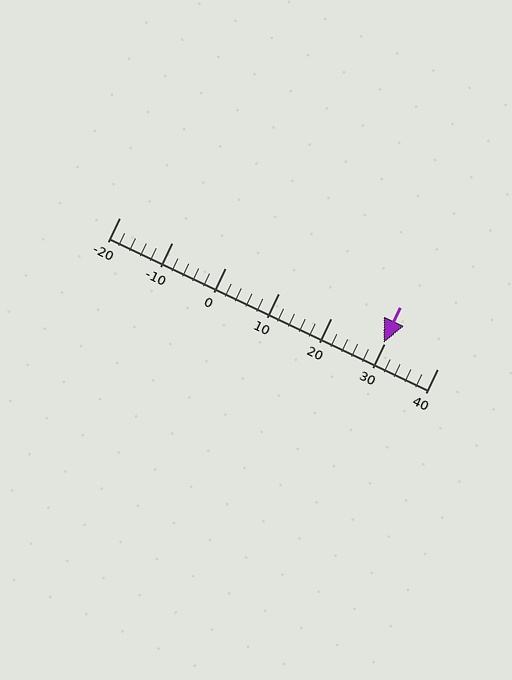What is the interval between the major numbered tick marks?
The major tick marks are spaced 10 units apart.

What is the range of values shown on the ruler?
The ruler shows values from -20 to 40.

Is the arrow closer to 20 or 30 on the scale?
The arrow is closer to 30.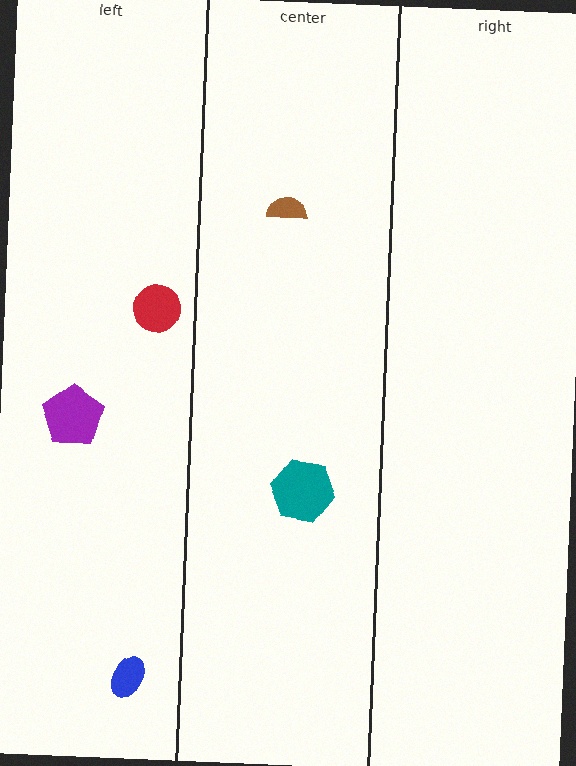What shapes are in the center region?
The teal hexagon, the brown semicircle.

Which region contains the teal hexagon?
The center region.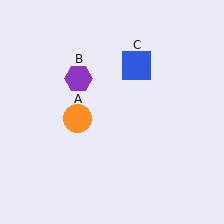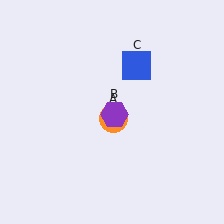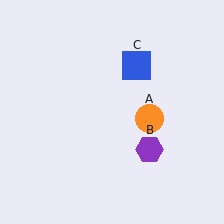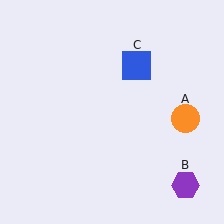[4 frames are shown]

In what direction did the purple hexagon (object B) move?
The purple hexagon (object B) moved down and to the right.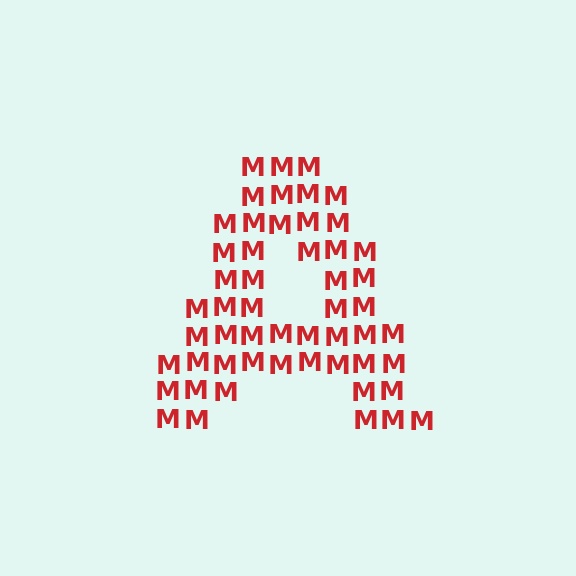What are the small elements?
The small elements are letter M's.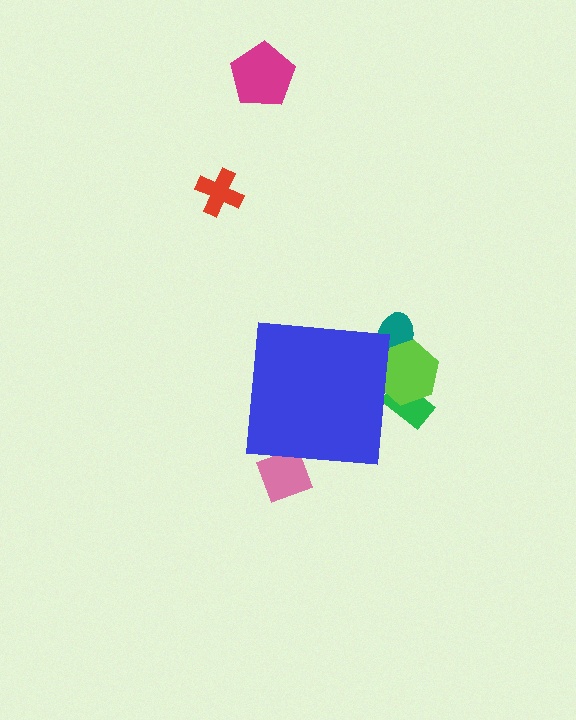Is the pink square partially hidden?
Yes, the pink square is partially hidden behind the blue square.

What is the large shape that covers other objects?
A blue square.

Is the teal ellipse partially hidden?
Yes, the teal ellipse is partially hidden behind the blue square.